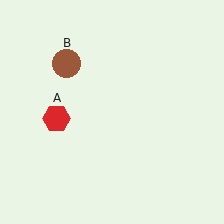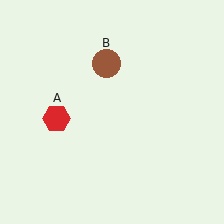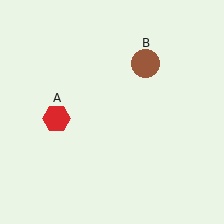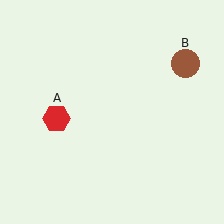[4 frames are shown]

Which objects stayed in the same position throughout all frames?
Red hexagon (object A) remained stationary.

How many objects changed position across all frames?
1 object changed position: brown circle (object B).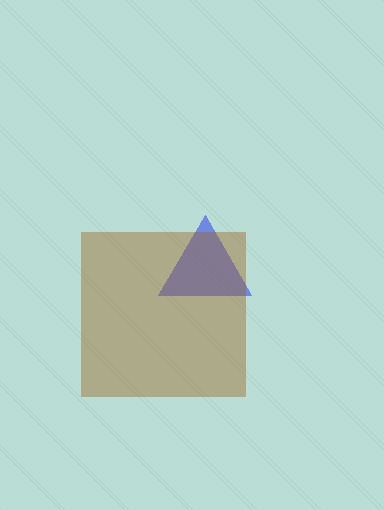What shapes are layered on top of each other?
The layered shapes are: a blue triangle, a brown square.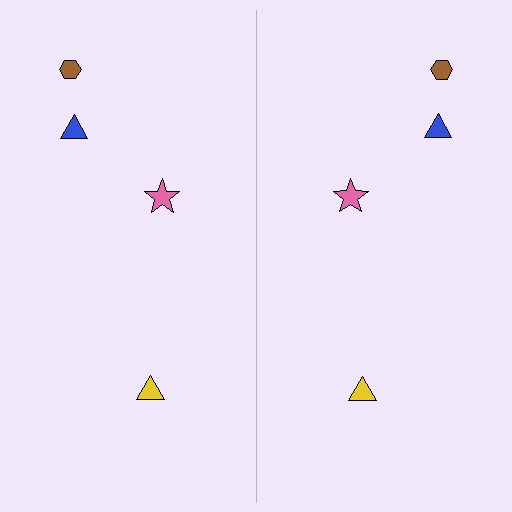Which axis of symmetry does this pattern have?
The pattern has a vertical axis of symmetry running through the center of the image.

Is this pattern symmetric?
Yes, this pattern has bilateral (reflection) symmetry.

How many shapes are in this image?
There are 8 shapes in this image.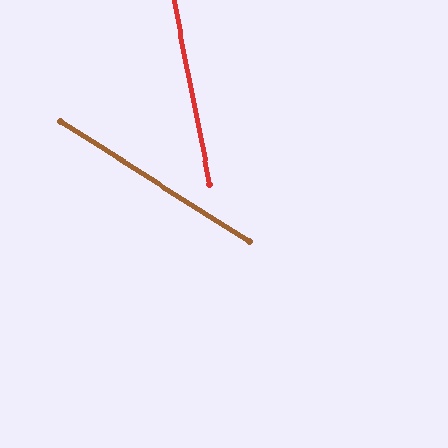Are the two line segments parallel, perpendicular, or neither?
Neither parallel nor perpendicular — they differ by about 47°.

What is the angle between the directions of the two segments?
Approximately 47 degrees.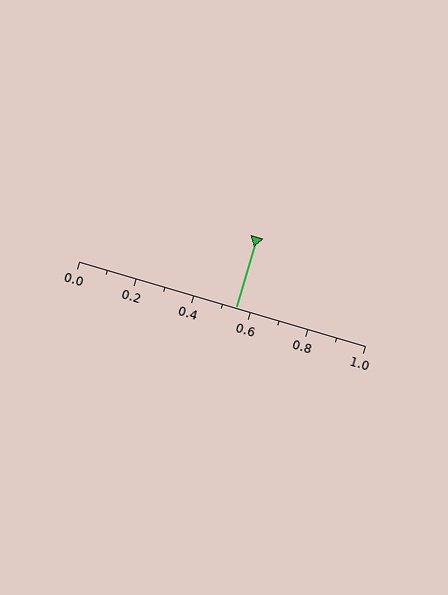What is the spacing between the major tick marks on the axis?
The major ticks are spaced 0.2 apart.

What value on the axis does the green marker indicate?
The marker indicates approximately 0.55.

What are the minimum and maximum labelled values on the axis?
The axis runs from 0.0 to 1.0.